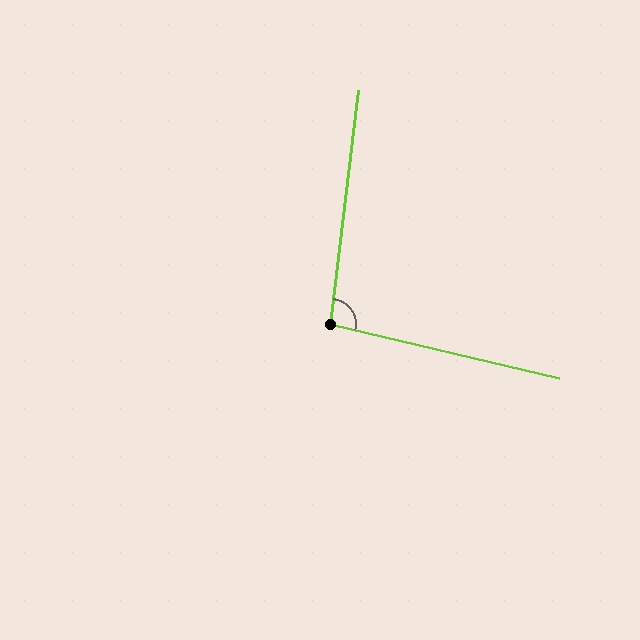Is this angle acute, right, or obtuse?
It is obtuse.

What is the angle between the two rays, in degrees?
Approximately 97 degrees.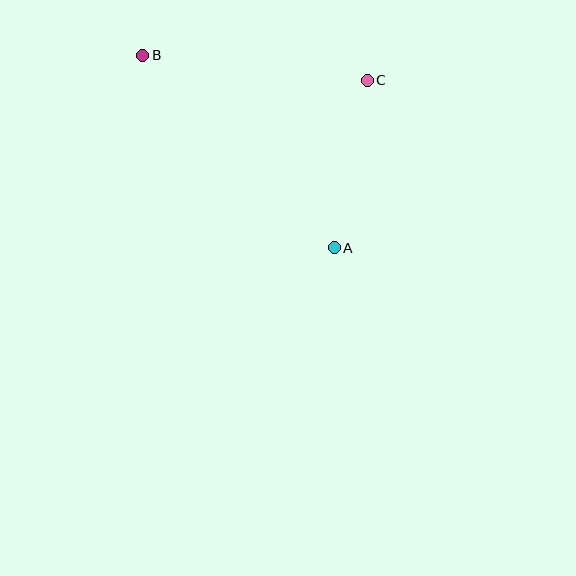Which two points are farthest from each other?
Points A and B are farthest from each other.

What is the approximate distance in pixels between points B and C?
The distance between B and C is approximately 226 pixels.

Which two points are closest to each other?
Points A and C are closest to each other.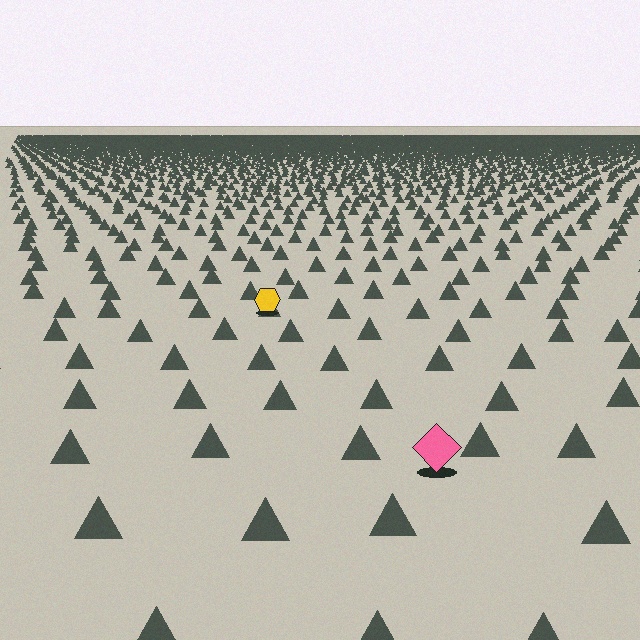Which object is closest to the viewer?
The pink diamond is closest. The texture marks near it are larger and more spread out.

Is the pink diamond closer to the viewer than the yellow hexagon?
Yes. The pink diamond is closer — you can tell from the texture gradient: the ground texture is coarser near it.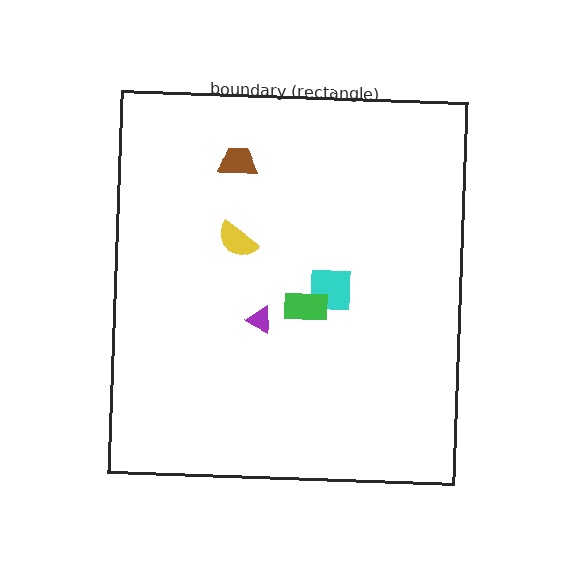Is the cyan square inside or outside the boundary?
Inside.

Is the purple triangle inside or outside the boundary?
Inside.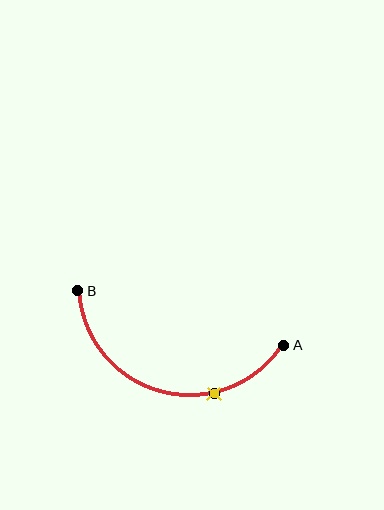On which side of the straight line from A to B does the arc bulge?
The arc bulges below the straight line connecting A and B.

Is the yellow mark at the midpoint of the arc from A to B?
No. The yellow mark lies on the arc but is closer to endpoint A. The arc midpoint would be at the point on the curve equidistant along the arc from both A and B.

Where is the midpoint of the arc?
The arc midpoint is the point on the curve farthest from the straight line joining A and B. It sits below that line.